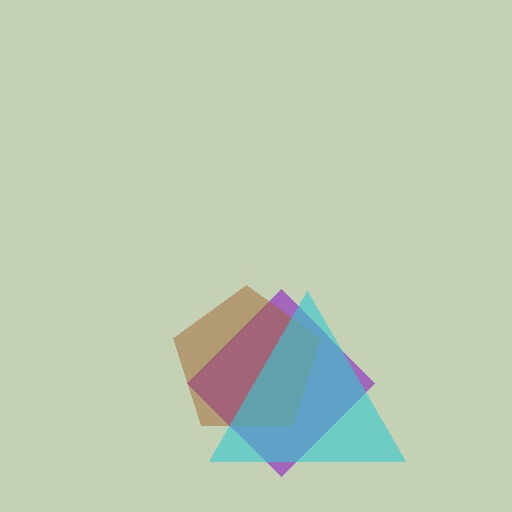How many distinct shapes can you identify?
There are 3 distinct shapes: a purple diamond, a brown pentagon, a cyan triangle.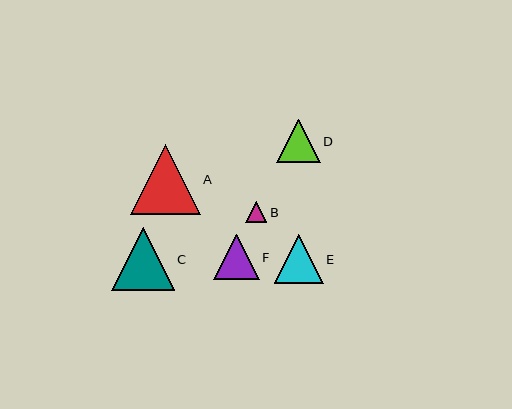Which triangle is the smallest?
Triangle B is the smallest with a size of approximately 21 pixels.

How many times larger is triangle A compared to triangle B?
Triangle A is approximately 3.3 times the size of triangle B.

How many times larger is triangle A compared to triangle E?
Triangle A is approximately 1.4 times the size of triangle E.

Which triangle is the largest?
Triangle A is the largest with a size of approximately 70 pixels.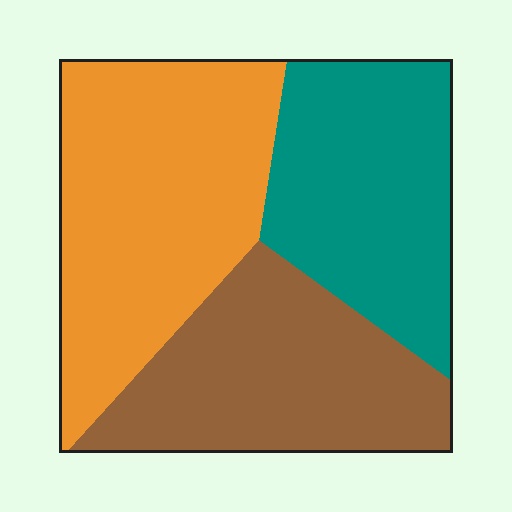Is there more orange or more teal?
Orange.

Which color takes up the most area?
Orange, at roughly 40%.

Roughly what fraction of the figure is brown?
Brown covers 31% of the figure.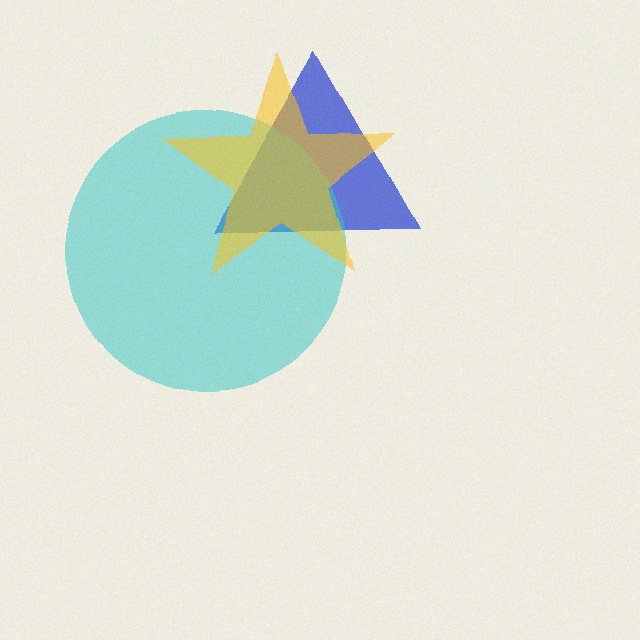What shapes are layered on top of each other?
The layered shapes are: a blue triangle, a cyan circle, a yellow star.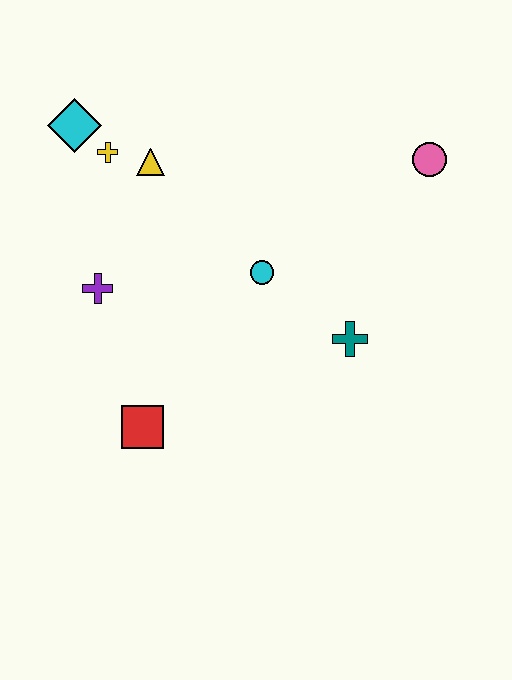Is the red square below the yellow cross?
Yes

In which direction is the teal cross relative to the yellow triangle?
The teal cross is to the right of the yellow triangle.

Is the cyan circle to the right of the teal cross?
No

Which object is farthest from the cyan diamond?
The pink circle is farthest from the cyan diamond.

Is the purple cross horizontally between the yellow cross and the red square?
No